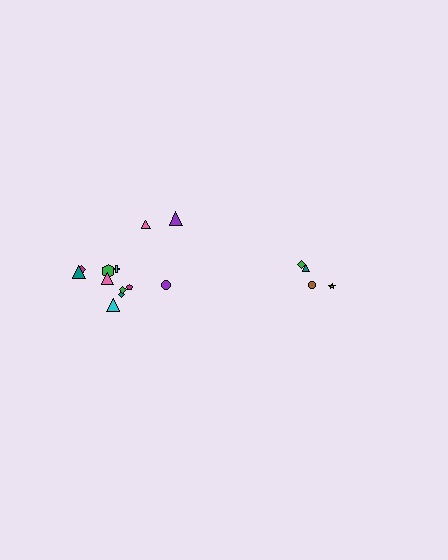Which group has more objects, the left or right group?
The left group.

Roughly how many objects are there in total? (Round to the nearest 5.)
Roughly 15 objects in total.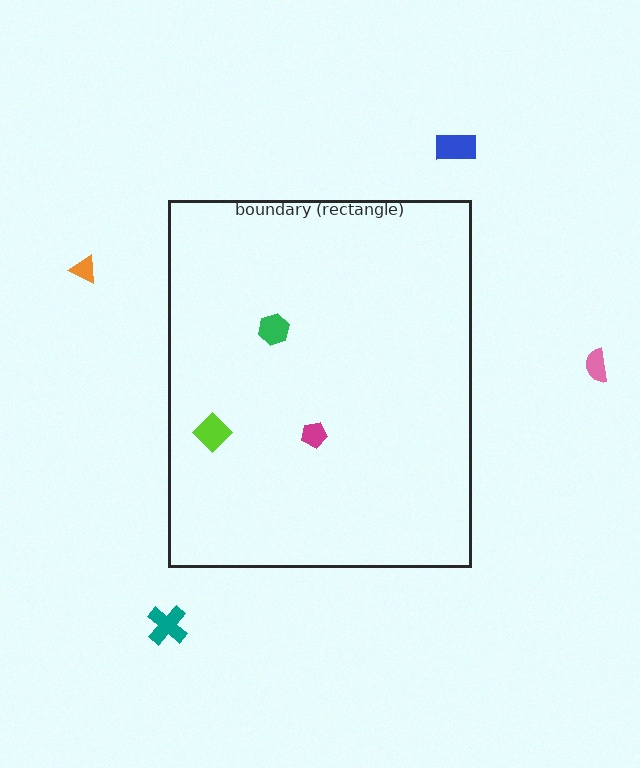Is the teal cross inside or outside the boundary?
Outside.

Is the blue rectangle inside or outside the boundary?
Outside.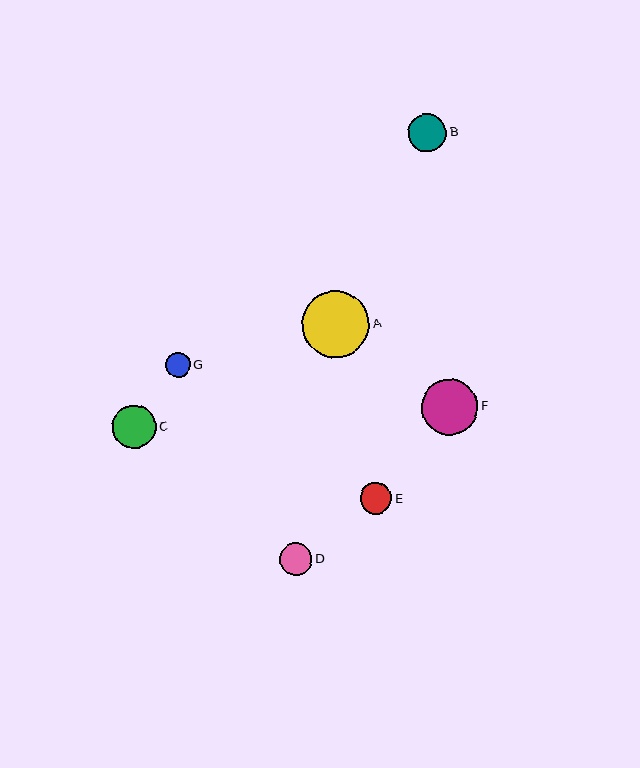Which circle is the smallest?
Circle G is the smallest with a size of approximately 25 pixels.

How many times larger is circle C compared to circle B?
Circle C is approximately 1.1 times the size of circle B.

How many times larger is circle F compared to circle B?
Circle F is approximately 1.5 times the size of circle B.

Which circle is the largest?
Circle A is the largest with a size of approximately 67 pixels.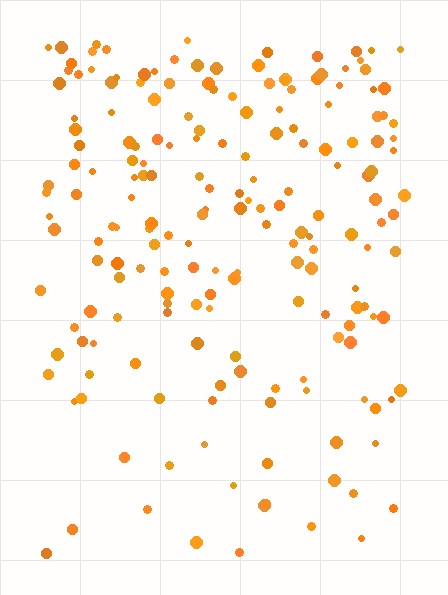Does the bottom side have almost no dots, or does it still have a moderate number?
Still a moderate number, just noticeably fewer than the top.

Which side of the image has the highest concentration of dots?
The top.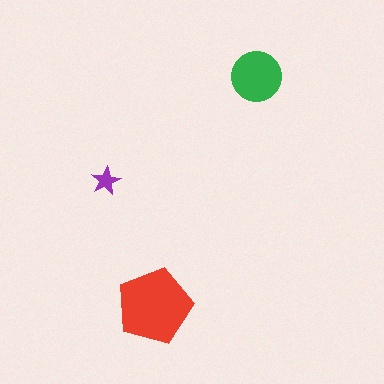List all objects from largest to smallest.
The red pentagon, the green circle, the purple star.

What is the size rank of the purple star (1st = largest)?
3rd.